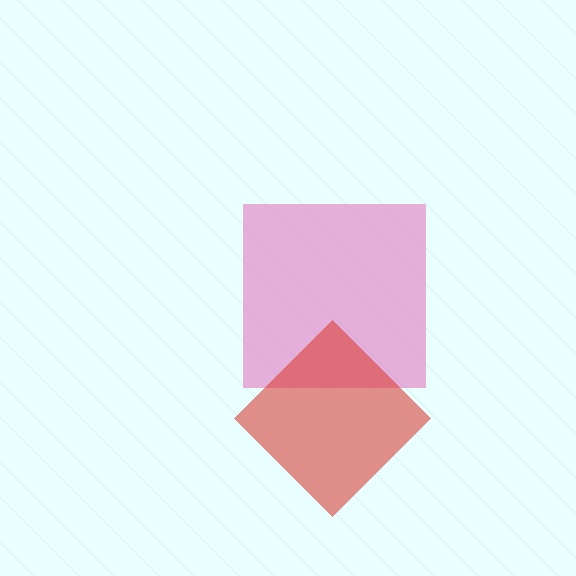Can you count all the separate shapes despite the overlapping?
Yes, there are 2 separate shapes.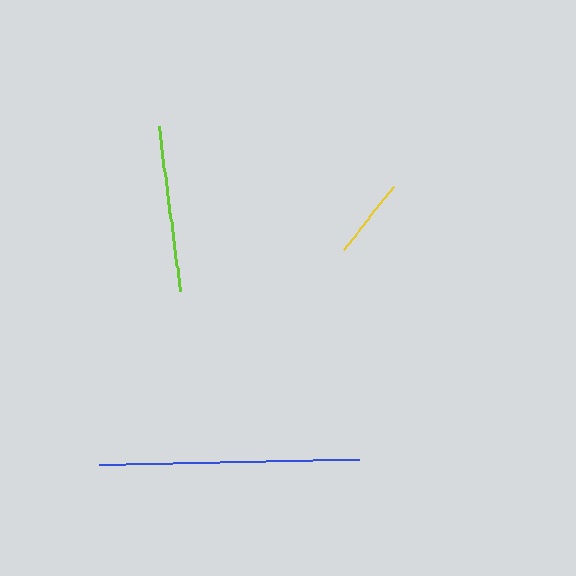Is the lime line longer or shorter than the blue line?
The blue line is longer than the lime line.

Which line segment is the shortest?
The yellow line is the shortest at approximately 81 pixels.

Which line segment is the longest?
The blue line is the longest at approximately 260 pixels.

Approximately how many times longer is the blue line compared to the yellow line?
The blue line is approximately 3.2 times the length of the yellow line.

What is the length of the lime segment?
The lime segment is approximately 168 pixels long.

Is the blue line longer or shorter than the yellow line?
The blue line is longer than the yellow line.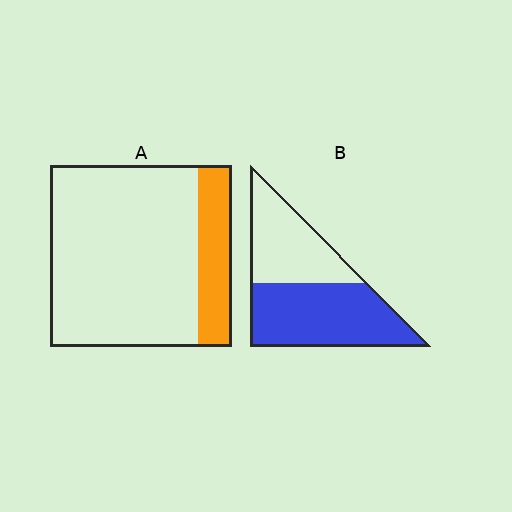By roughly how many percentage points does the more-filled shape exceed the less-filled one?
By roughly 40 percentage points (B over A).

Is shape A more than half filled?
No.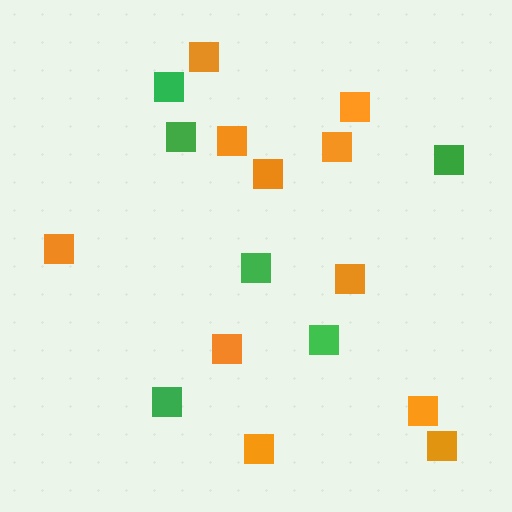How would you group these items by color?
There are 2 groups: one group of green squares (6) and one group of orange squares (11).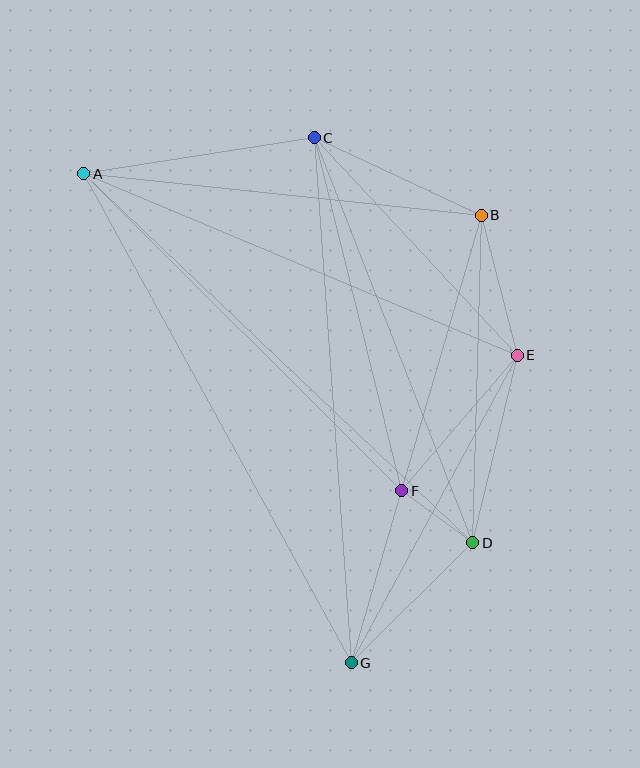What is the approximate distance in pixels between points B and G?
The distance between B and G is approximately 466 pixels.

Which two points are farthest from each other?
Points A and G are farthest from each other.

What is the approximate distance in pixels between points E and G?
The distance between E and G is approximately 349 pixels.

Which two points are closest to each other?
Points D and F are closest to each other.